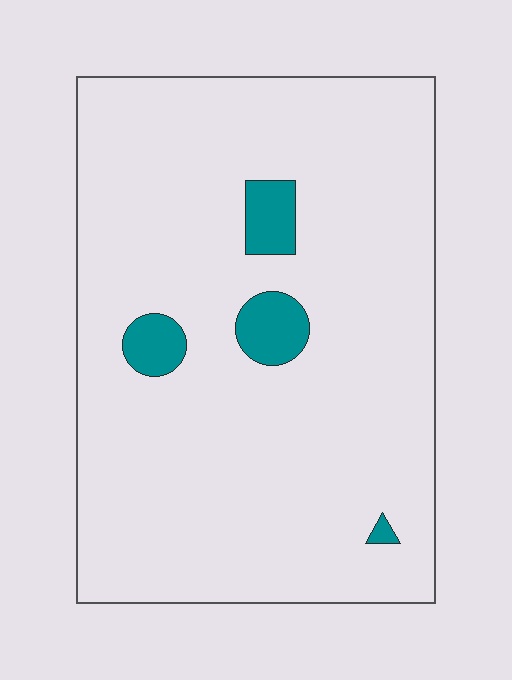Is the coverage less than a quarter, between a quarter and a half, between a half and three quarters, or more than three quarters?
Less than a quarter.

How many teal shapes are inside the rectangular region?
4.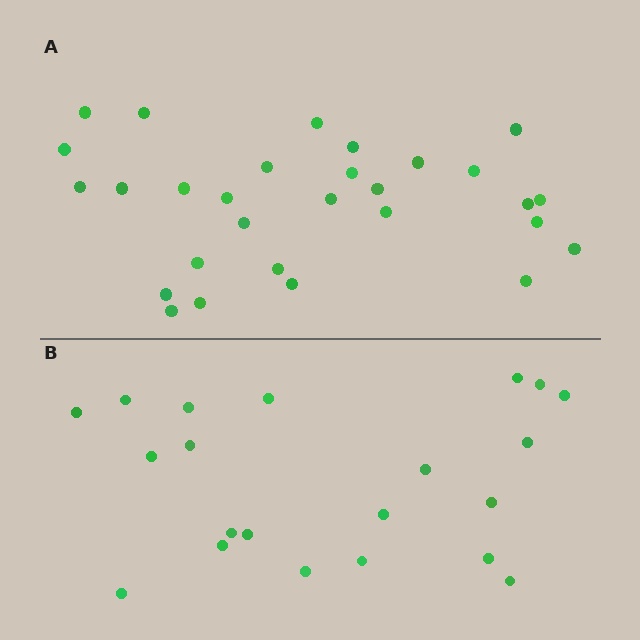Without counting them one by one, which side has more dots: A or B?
Region A (the top region) has more dots.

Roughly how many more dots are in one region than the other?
Region A has roughly 8 or so more dots than region B.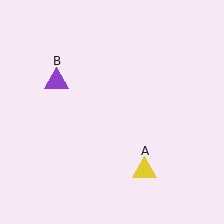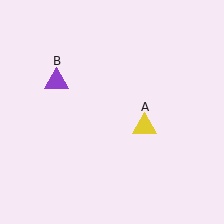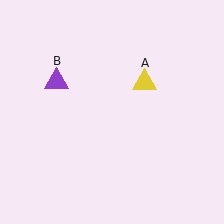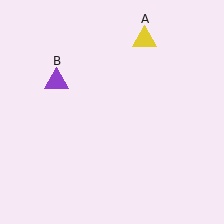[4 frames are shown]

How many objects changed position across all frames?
1 object changed position: yellow triangle (object A).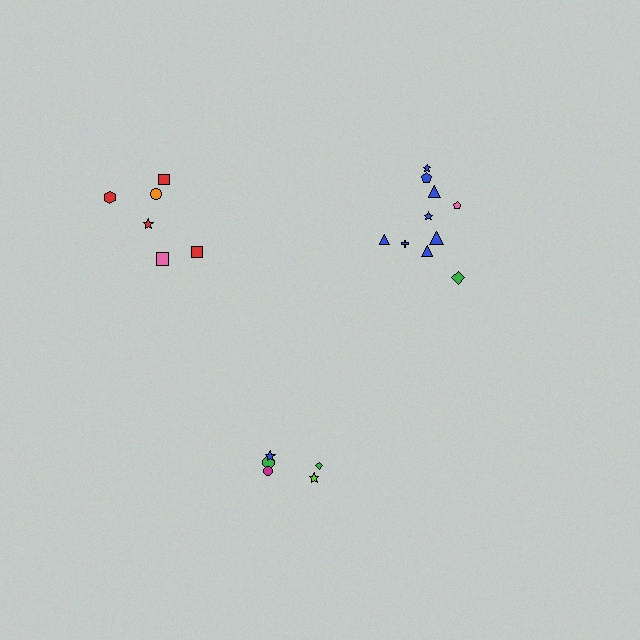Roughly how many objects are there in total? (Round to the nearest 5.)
Roughly 20 objects in total.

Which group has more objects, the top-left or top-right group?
The top-right group.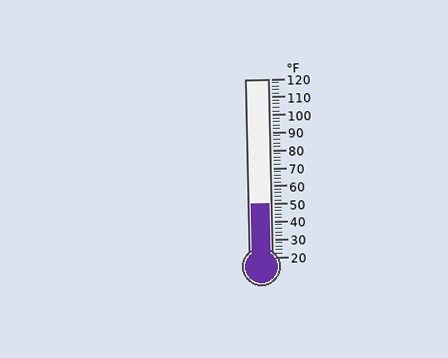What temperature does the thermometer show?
The thermometer shows approximately 50°F.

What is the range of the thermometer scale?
The thermometer scale ranges from 20°F to 120°F.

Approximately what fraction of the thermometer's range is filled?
The thermometer is filled to approximately 30% of its range.